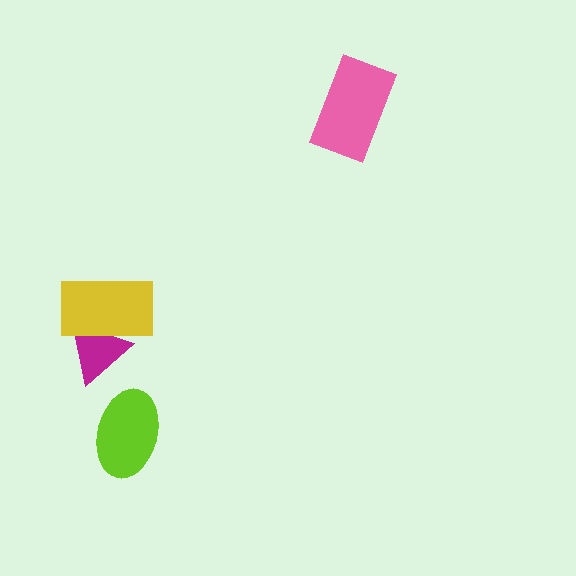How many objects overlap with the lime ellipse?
0 objects overlap with the lime ellipse.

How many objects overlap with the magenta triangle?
1 object overlaps with the magenta triangle.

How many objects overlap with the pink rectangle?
0 objects overlap with the pink rectangle.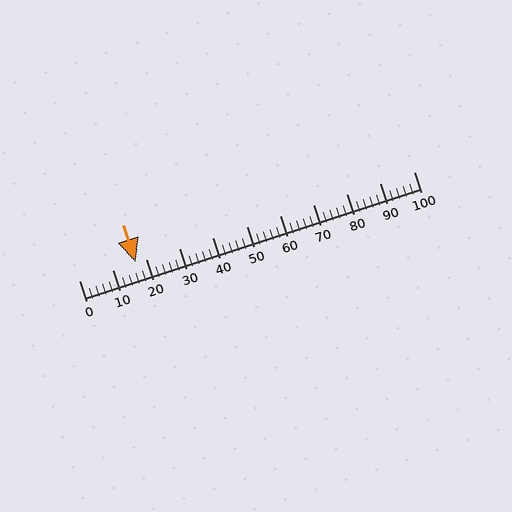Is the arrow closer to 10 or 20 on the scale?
The arrow is closer to 20.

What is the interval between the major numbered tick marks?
The major tick marks are spaced 10 units apart.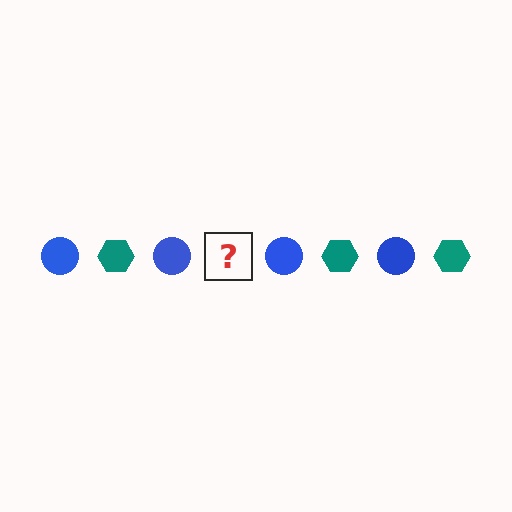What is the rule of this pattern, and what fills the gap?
The rule is that the pattern alternates between blue circle and teal hexagon. The gap should be filled with a teal hexagon.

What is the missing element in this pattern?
The missing element is a teal hexagon.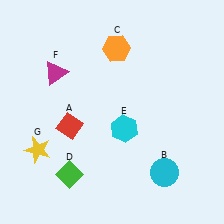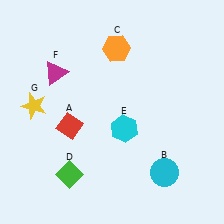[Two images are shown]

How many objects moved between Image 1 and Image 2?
1 object moved between the two images.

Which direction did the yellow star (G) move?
The yellow star (G) moved up.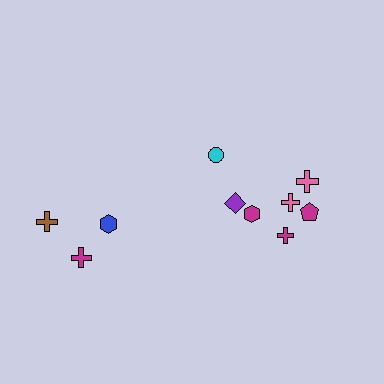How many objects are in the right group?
There are 7 objects.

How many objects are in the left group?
There are 3 objects.